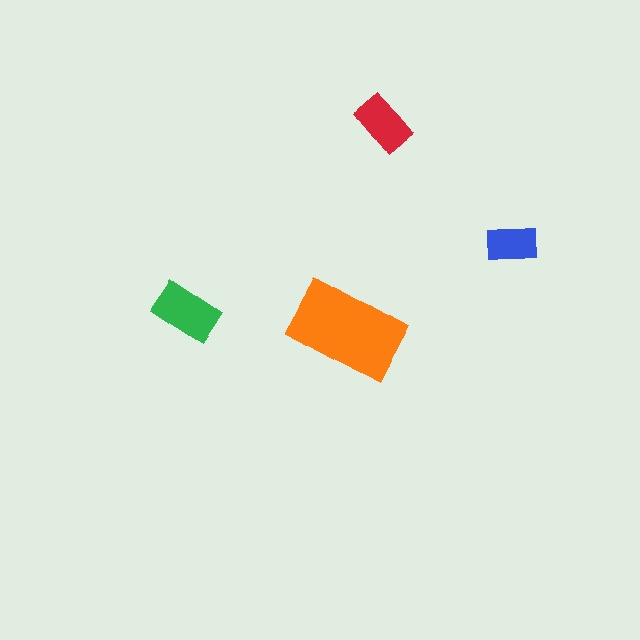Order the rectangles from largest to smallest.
the orange one, the green one, the red one, the blue one.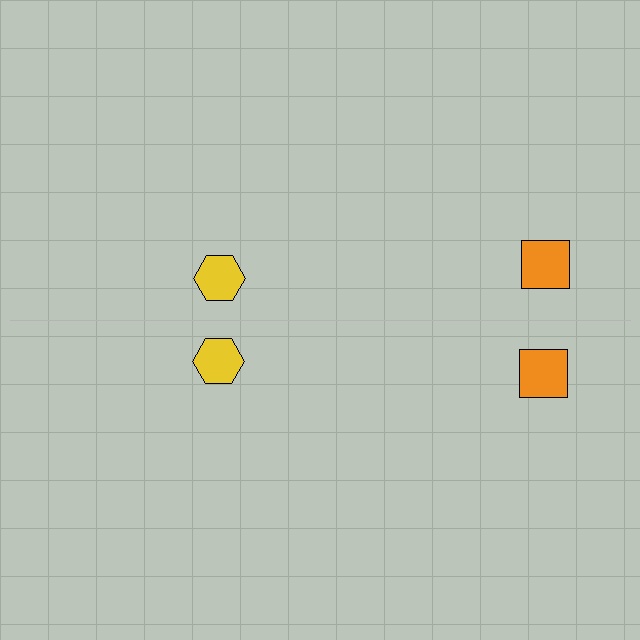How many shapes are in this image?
There are 4 shapes in this image.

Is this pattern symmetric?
Yes, this pattern has bilateral (reflection) symmetry.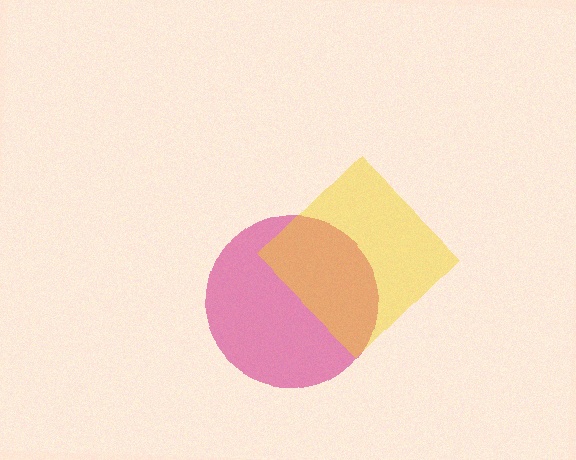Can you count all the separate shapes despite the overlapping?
Yes, there are 2 separate shapes.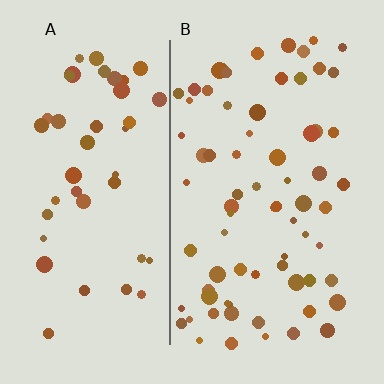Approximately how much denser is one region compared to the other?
Approximately 1.6× — region B over region A.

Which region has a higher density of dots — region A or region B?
B (the right).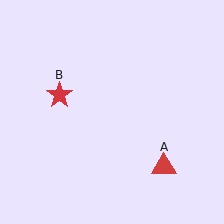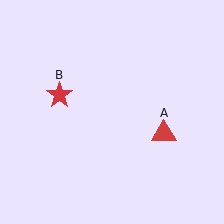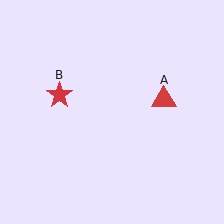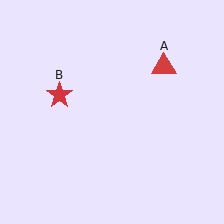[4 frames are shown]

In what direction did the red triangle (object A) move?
The red triangle (object A) moved up.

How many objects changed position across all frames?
1 object changed position: red triangle (object A).